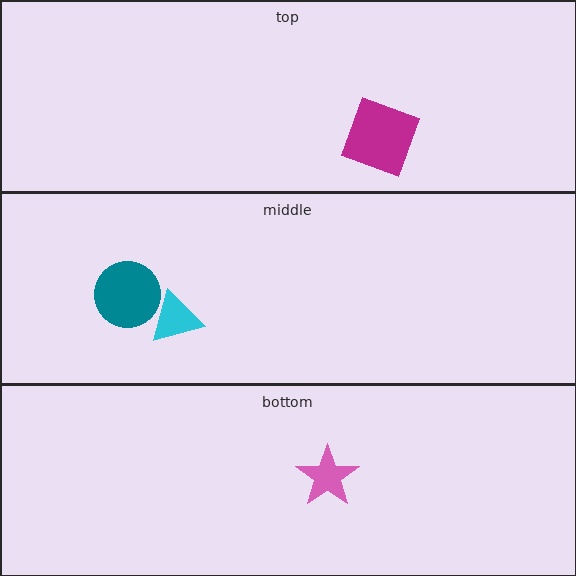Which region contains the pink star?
The bottom region.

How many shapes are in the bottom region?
1.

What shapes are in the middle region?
The cyan triangle, the teal circle.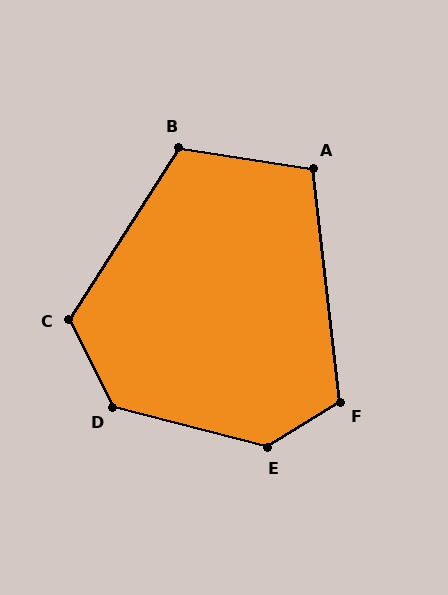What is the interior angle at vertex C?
Approximately 121 degrees (obtuse).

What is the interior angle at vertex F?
Approximately 116 degrees (obtuse).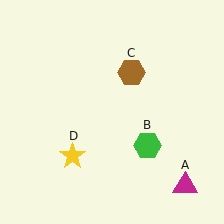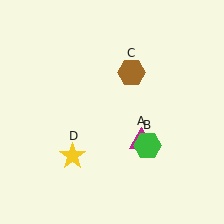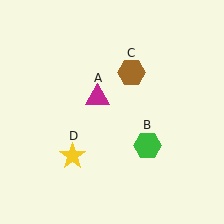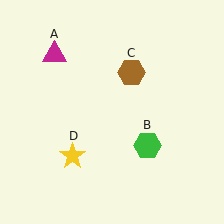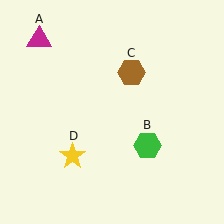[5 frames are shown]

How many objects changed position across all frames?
1 object changed position: magenta triangle (object A).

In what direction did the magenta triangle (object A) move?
The magenta triangle (object A) moved up and to the left.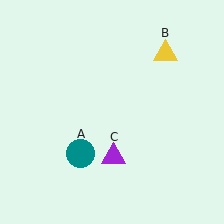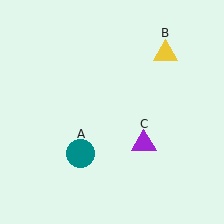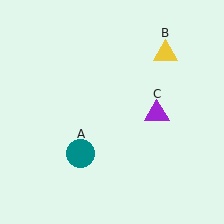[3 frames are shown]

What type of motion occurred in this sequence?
The purple triangle (object C) rotated counterclockwise around the center of the scene.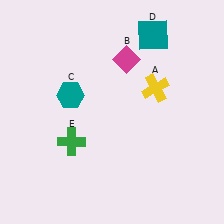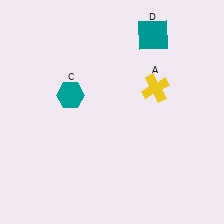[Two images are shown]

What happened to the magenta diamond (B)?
The magenta diamond (B) was removed in Image 2. It was in the top-right area of Image 1.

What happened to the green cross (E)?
The green cross (E) was removed in Image 2. It was in the bottom-left area of Image 1.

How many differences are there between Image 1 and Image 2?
There are 2 differences between the two images.